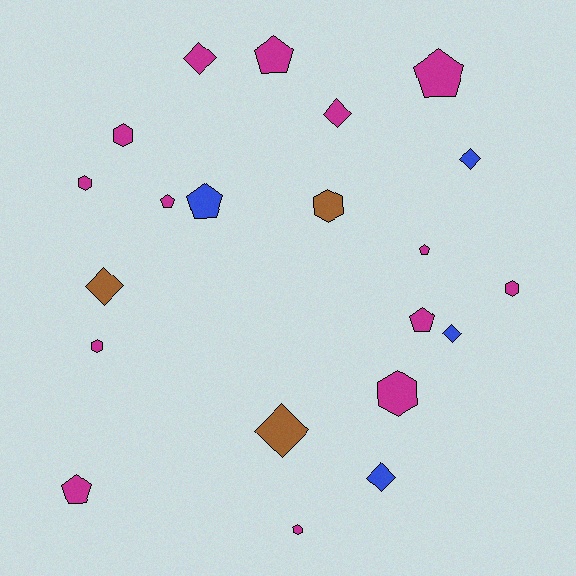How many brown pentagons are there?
There are no brown pentagons.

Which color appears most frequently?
Magenta, with 14 objects.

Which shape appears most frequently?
Hexagon, with 7 objects.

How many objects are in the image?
There are 21 objects.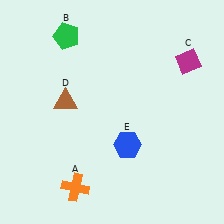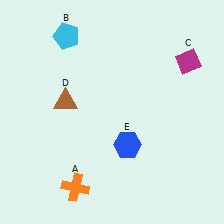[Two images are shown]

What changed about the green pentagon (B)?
In Image 1, B is green. In Image 2, it changed to cyan.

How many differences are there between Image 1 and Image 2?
There is 1 difference between the two images.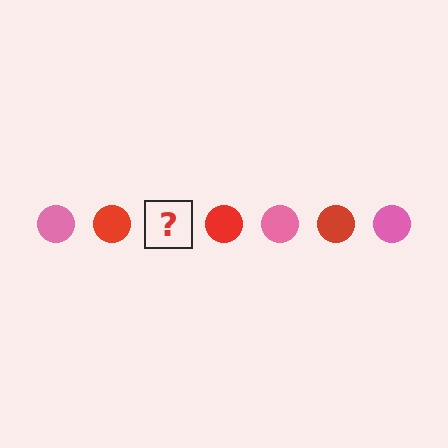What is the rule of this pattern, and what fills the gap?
The rule is that the pattern cycles through pink, red circles. The gap should be filled with a pink circle.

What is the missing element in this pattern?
The missing element is a pink circle.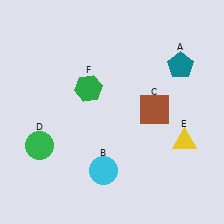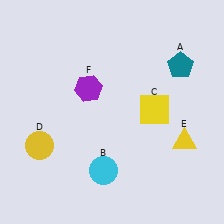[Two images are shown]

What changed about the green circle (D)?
In Image 1, D is green. In Image 2, it changed to yellow.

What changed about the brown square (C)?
In Image 1, C is brown. In Image 2, it changed to yellow.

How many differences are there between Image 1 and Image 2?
There are 3 differences between the two images.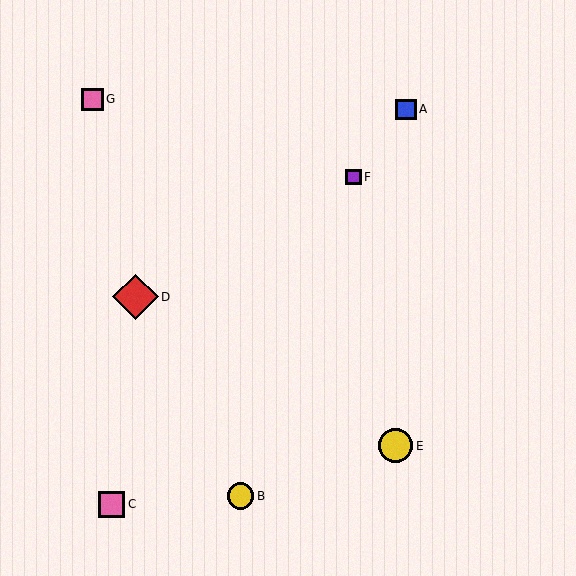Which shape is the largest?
The red diamond (labeled D) is the largest.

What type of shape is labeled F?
Shape F is a purple square.